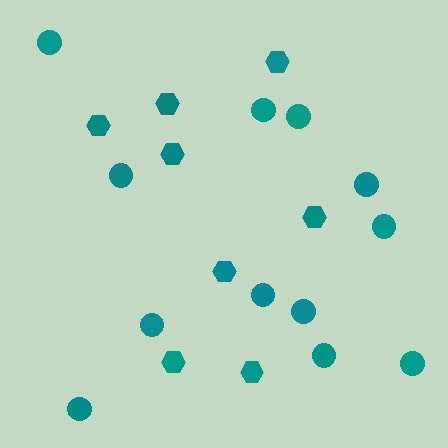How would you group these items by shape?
There are 2 groups: one group of hexagons (8) and one group of circles (12).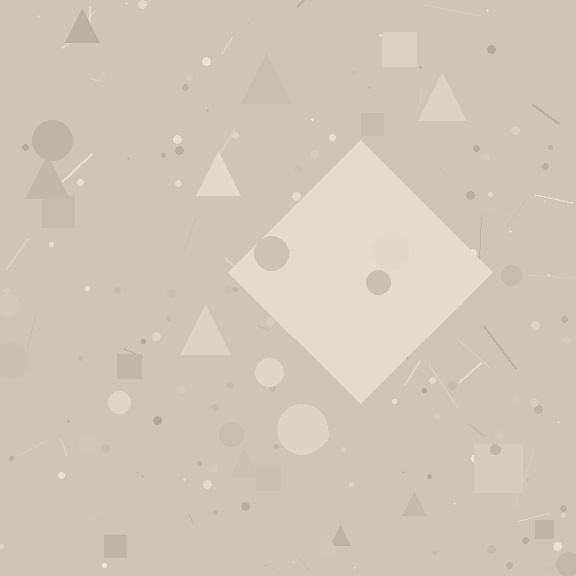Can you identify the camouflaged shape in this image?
The camouflaged shape is a diamond.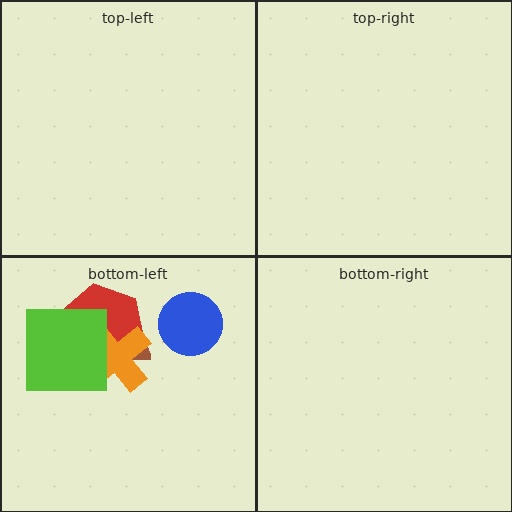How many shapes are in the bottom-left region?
5.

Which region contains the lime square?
The bottom-left region.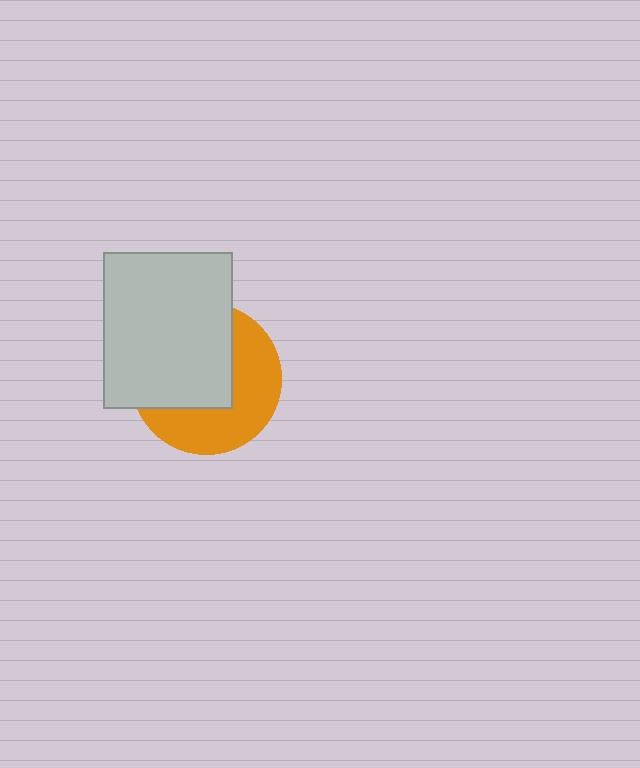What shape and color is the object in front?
The object in front is a light gray rectangle.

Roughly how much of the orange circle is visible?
About half of it is visible (roughly 47%).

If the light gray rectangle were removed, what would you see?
You would see the complete orange circle.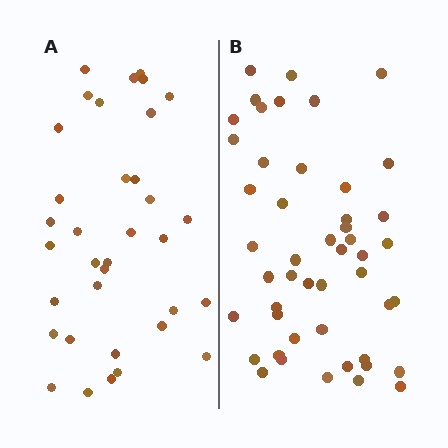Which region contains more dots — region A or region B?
Region B (the right region) has more dots.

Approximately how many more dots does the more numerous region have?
Region B has approximately 15 more dots than region A.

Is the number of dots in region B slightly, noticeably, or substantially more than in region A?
Region B has noticeably more, but not dramatically so. The ratio is roughly 1.4 to 1.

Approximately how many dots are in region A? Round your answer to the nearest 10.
About 40 dots. (The exact count is 35, which rounds to 40.)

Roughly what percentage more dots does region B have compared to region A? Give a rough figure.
About 35% more.